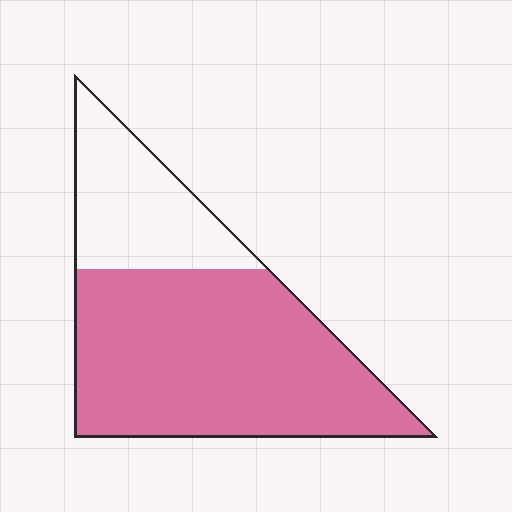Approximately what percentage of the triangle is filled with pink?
Approximately 70%.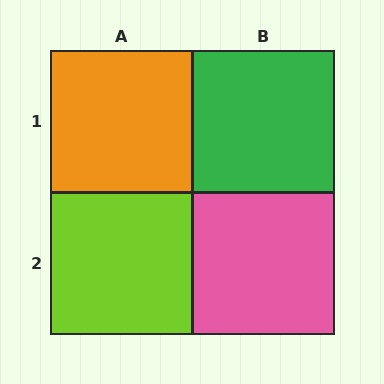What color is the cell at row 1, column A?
Orange.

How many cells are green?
1 cell is green.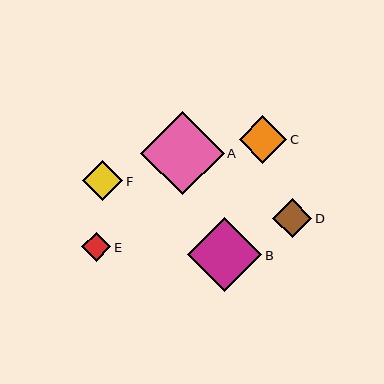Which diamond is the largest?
Diamond A is the largest with a size of approximately 83 pixels.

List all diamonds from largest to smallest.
From largest to smallest: A, B, C, F, D, E.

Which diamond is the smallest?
Diamond E is the smallest with a size of approximately 29 pixels.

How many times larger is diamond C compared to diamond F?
Diamond C is approximately 1.2 times the size of diamond F.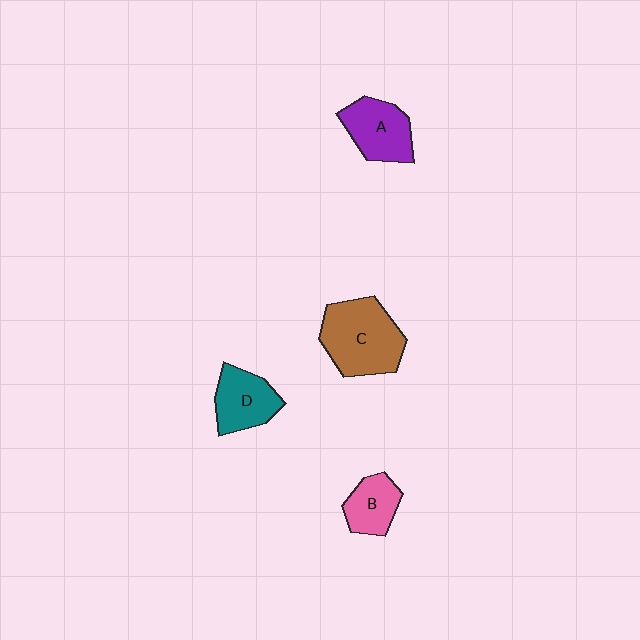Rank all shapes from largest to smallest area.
From largest to smallest: C (brown), A (purple), D (teal), B (pink).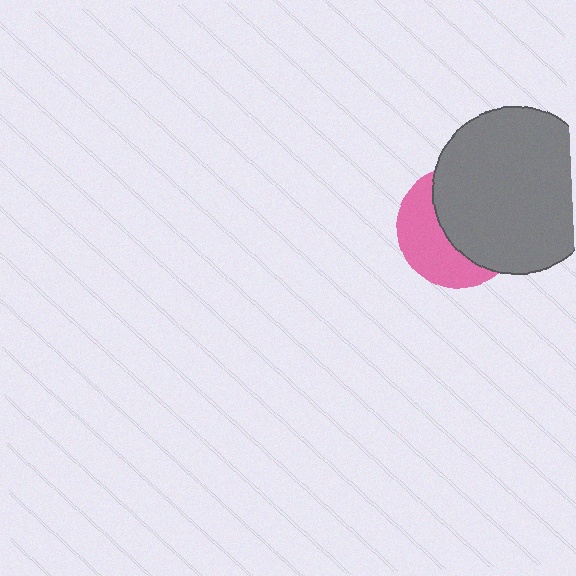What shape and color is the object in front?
The object in front is a gray circle.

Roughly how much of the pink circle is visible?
A small part of it is visible (roughly 42%).